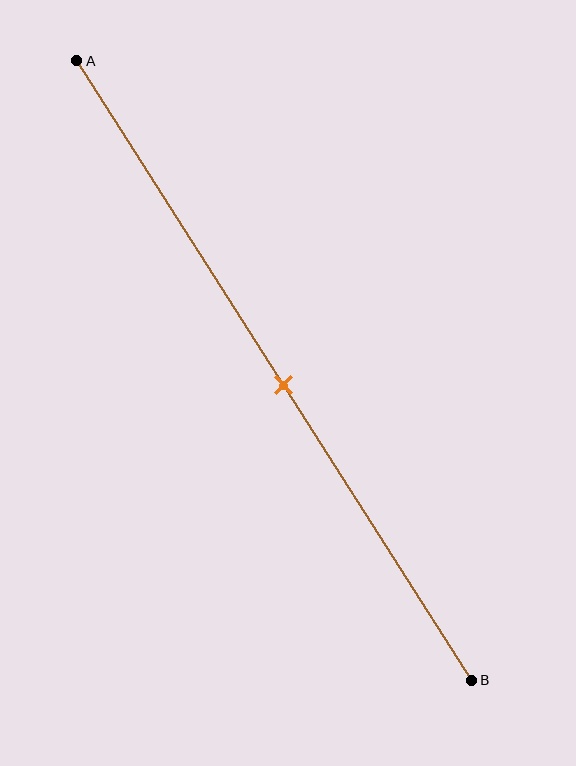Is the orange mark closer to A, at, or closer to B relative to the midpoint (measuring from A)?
The orange mark is approximately at the midpoint of segment AB.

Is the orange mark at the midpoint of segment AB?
Yes, the mark is approximately at the midpoint.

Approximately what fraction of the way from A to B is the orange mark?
The orange mark is approximately 50% of the way from A to B.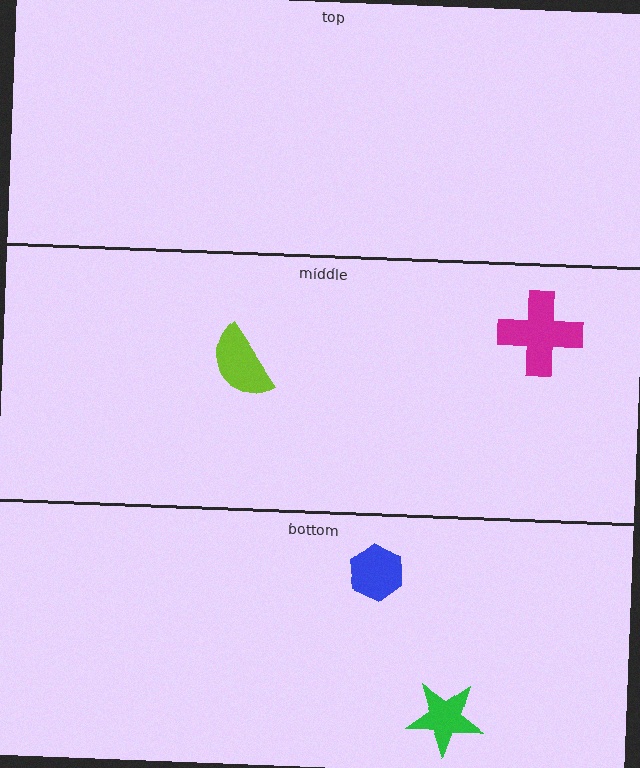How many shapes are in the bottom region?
2.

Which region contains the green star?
The bottom region.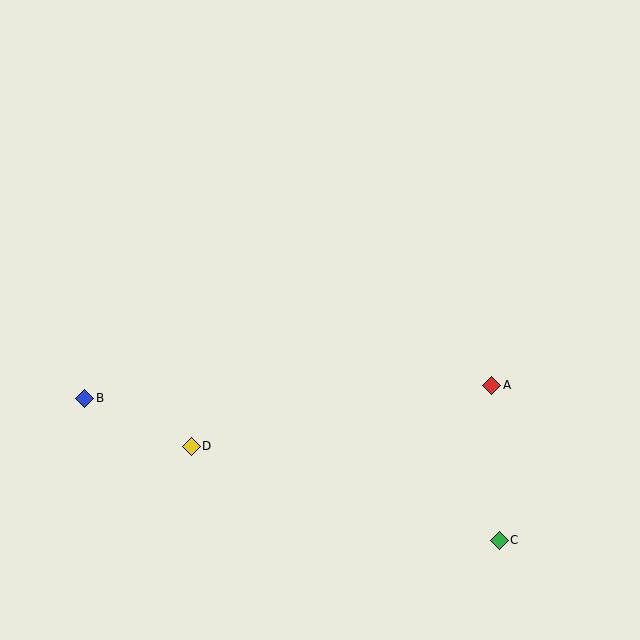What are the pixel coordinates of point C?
Point C is at (499, 540).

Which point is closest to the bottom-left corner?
Point B is closest to the bottom-left corner.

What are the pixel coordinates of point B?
Point B is at (85, 398).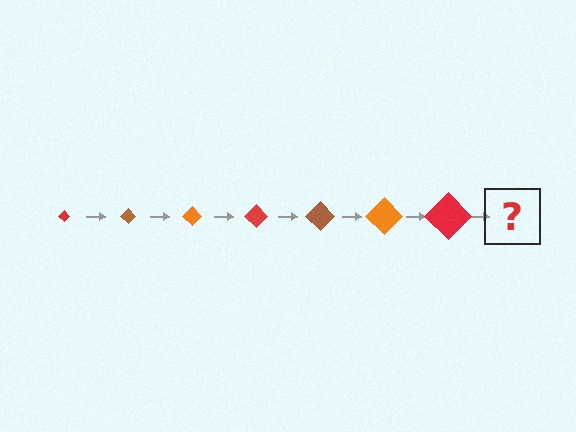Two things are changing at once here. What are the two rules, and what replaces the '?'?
The two rules are that the diamond grows larger each step and the color cycles through red, brown, and orange. The '?' should be a brown diamond, larger than the previous one.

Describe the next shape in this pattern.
It should be a brown diamond, larger than the previous one.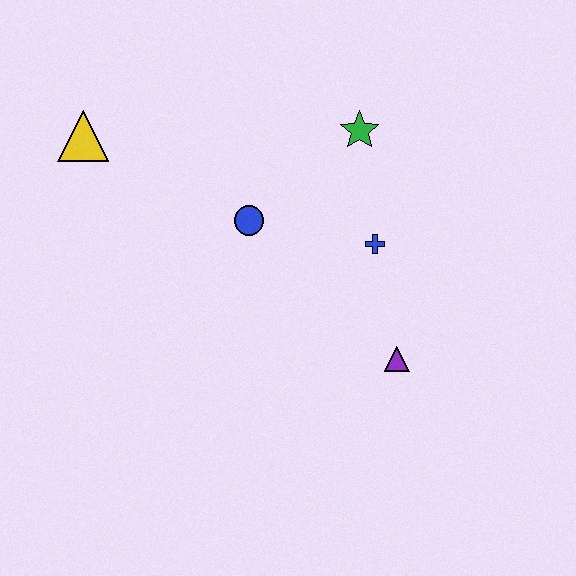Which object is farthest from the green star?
The yellow triangle is farthest from the green star.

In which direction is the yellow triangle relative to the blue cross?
The yellow triangle is to the left of the blue cross.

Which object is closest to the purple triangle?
The blue cross is closest to the purple triangle.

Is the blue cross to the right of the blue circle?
Yes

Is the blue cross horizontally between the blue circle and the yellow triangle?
No